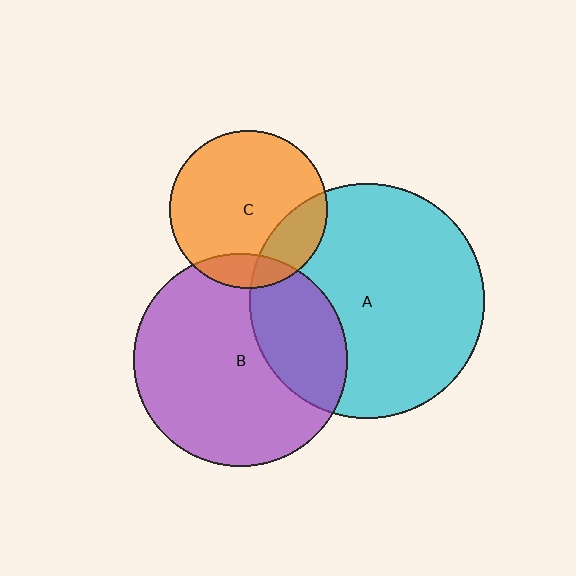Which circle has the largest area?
Circle A (cyan).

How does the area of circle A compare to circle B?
Approximately 1.2 times.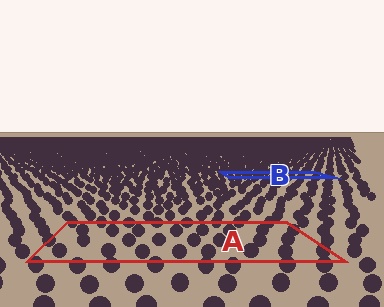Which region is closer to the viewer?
Region A is closer. The texture elements there are larger and more spread out.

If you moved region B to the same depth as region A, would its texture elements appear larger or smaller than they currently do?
They would appear larger. At a closer depth, the same texture elements are projected at a bigger on-screen size.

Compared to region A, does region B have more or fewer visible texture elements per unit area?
Region B has more texture elements per unit area — they are packed more densely because it is farther away.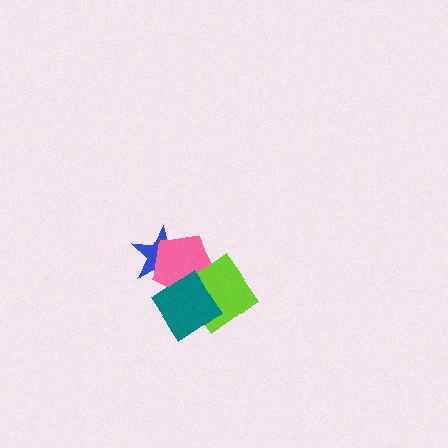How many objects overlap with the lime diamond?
2 objects overlap with the lime diamond.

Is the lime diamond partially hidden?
Yes, it is partially covered by another shape.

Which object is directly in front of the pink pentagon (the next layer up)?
The lime diamond is directly in front of the pink pentagon.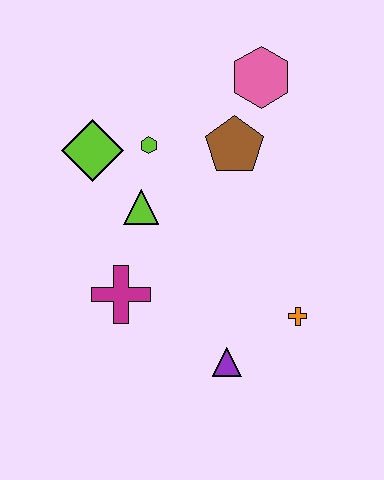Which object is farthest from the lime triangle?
The orange cross is farthest from the lime triangle.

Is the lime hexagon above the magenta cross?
Yes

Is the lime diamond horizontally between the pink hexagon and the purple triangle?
No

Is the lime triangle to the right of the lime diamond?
Yes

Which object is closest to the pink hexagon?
The brown pentagon is closest to the pink hexagon.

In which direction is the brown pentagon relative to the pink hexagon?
The brown pentagon is below the pink hexagon.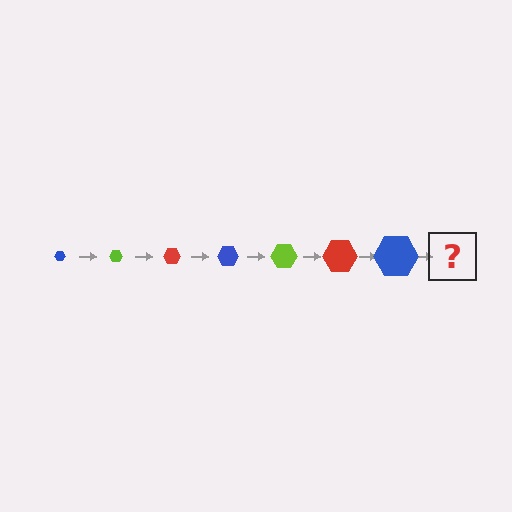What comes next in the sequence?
The next element should be a lime hexagon, larger than the previous one.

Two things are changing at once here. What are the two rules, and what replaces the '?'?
The two rules are that the hexagon grows larger each step and the color cycles through blue, lime, and red. The '?' should be a lime hexagon, larger than the previous one.